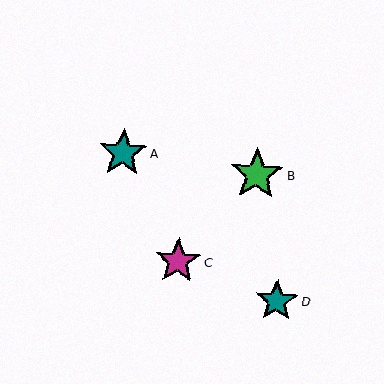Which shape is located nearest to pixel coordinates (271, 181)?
The green star (labeled B) at (257, 175) is nearest to that location.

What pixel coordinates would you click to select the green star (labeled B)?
Click at (257, 175) to select the green star B.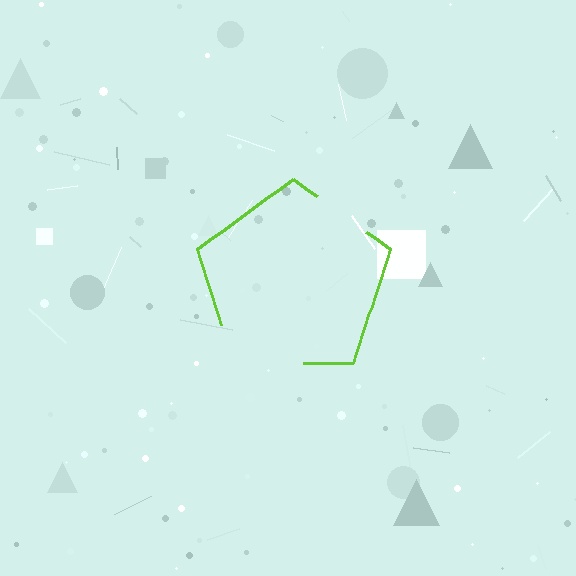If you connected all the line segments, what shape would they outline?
They would outline a pentagon.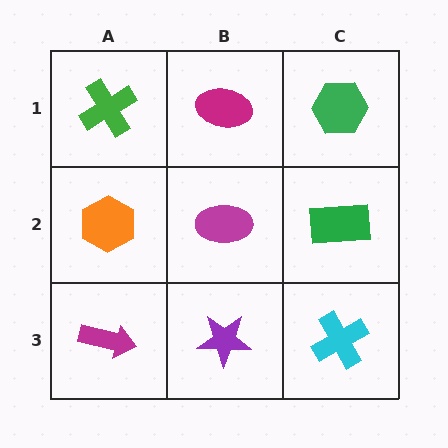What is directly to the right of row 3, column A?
A purple star.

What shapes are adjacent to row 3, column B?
A magenta ellipse (row 2, column B), a magenta arrow (row 3, column A), a cyan cross (row 3, column C).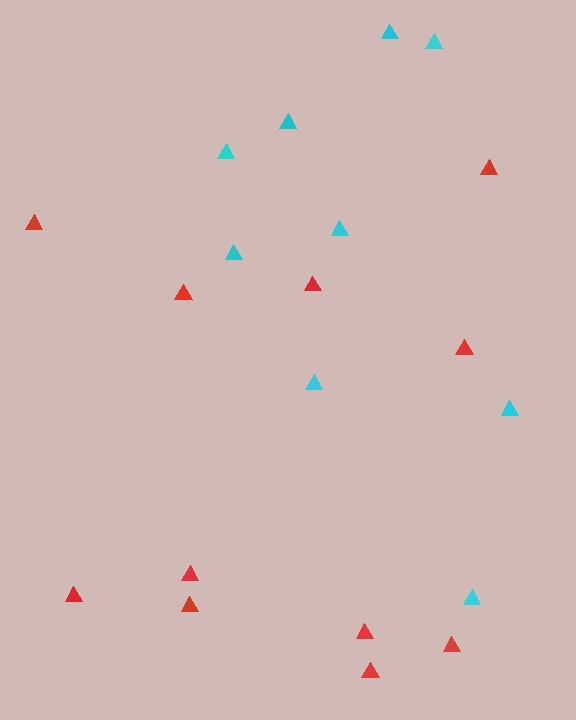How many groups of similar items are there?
There are 2 groups: one group of red triangles (11) and one group of cyan triangles (9).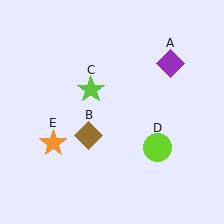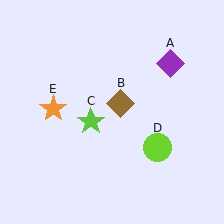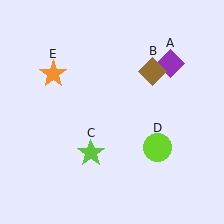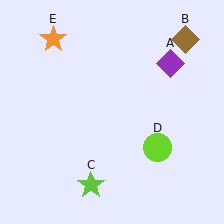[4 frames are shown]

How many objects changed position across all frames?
3 objects changed position: brown diamond (object B), lime star (object C), orange star (object E).